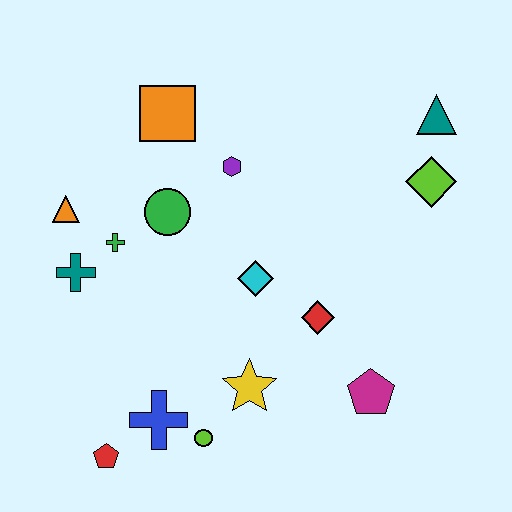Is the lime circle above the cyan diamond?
No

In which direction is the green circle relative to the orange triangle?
The green circle is to the right of the orange triangle.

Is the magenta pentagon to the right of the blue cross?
Yes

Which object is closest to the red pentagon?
The blue cross is closest to the red pentagon.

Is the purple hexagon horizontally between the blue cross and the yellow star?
Yes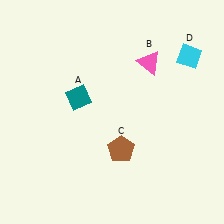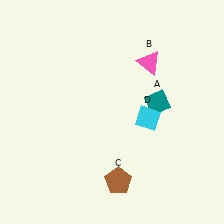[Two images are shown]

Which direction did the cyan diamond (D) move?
The cyan diamond (D) moved down.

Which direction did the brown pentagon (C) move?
The brown pentagon (C) moved down.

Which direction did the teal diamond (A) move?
The teal diamond (A) moved right.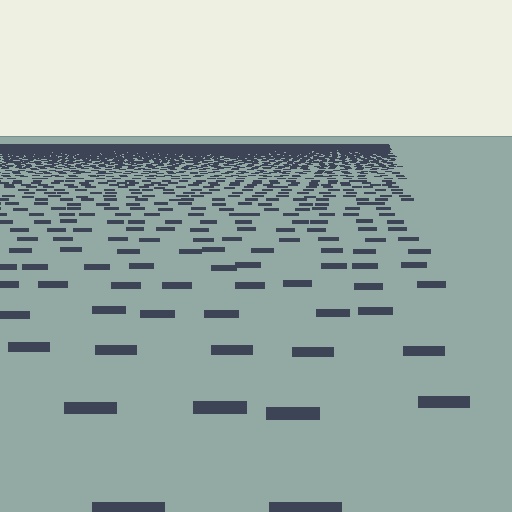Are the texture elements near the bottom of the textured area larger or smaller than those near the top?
Larger. Near the bottom, elements are closer to the viewer and appear at a bigger on-screen size.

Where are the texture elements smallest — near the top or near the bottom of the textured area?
Near the top.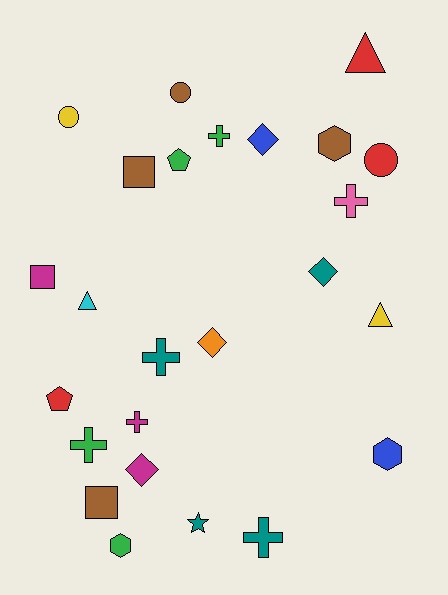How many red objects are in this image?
There are 3 red objects.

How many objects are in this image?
There are 25 objects.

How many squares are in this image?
There are 3 squares.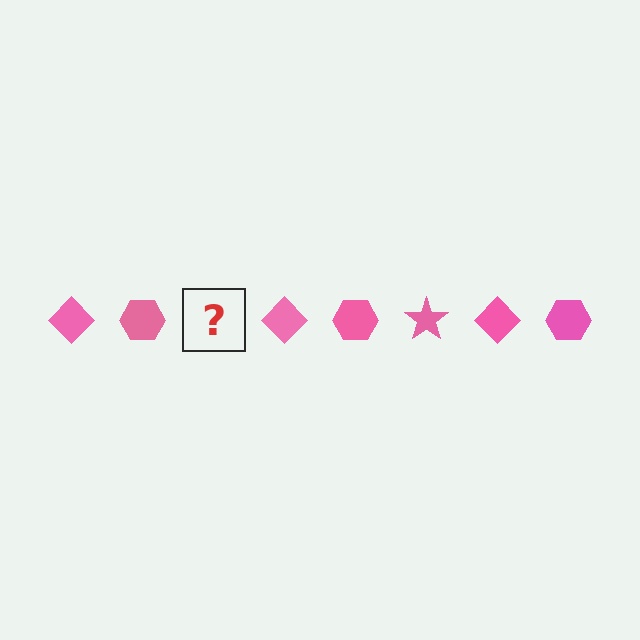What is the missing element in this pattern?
The missing element is a pink star.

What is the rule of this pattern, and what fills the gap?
The rule is that the pattern cycles through diamond, hexagon, star shapes in pink. The gap should be filled with a pink star.